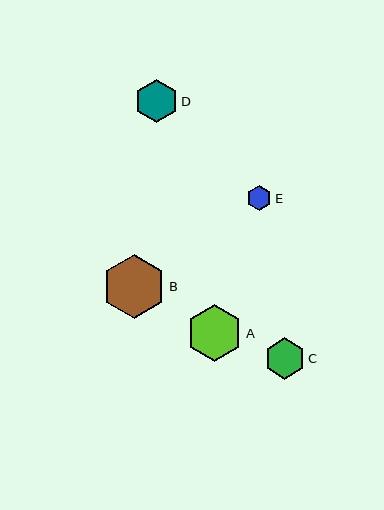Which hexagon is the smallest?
Hexagon E is the smallest with a size of approximately 25 pixels.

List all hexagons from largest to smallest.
From largest to smallest: B, A, D, C, E.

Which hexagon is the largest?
Hexagon B is the largest with a size of approximately 64 pixels.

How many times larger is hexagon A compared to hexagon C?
Hexagon A is approximately 1.4 times the size of hexagon C.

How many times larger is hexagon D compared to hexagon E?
Hexagon D is approximately 1.7 times the size of hexagon E.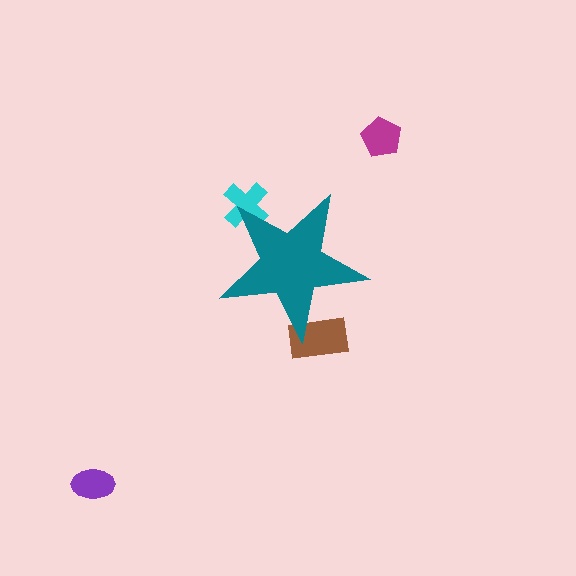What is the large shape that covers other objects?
A teal star.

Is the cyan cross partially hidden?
Yes, the cyan cross is partially hidden behind the teal star.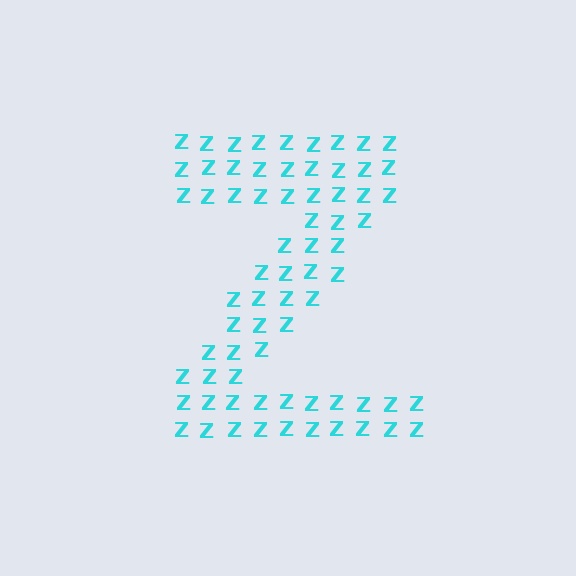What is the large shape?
The large shape is the letter Z.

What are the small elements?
The small elements are letter Z's.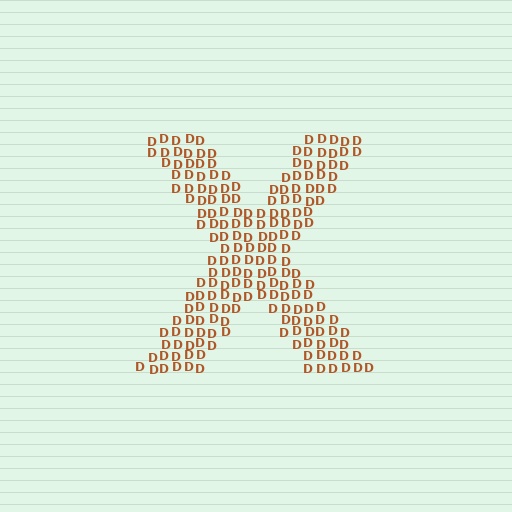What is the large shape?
The large shape is the letter X.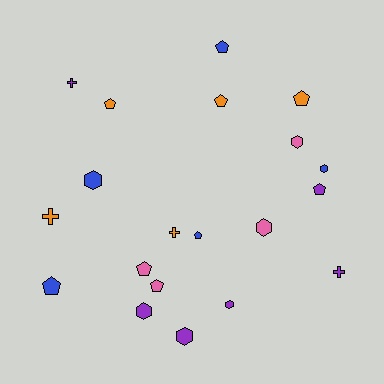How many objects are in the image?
There are 20 objects.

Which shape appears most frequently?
Pentagon, with 9 objects.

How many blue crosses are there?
There are no blue crosses.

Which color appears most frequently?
Purple, with 6 objects.